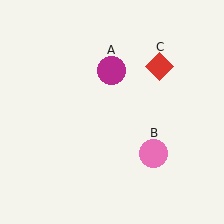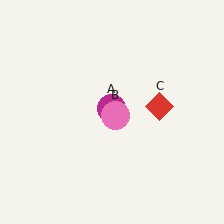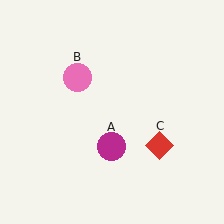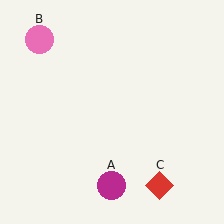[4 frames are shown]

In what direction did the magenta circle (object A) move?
The magenta circle (object A) moved down.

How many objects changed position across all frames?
3 objects changed position: magenta circle (object A), pink circle (object B), red diamond (object C).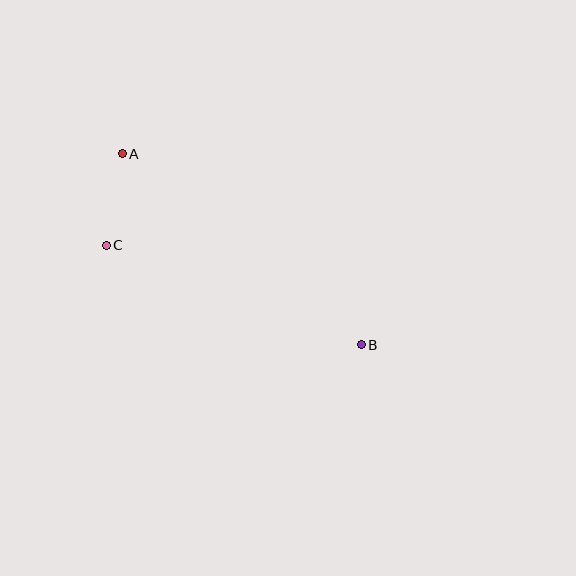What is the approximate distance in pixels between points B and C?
The distance between B and C is approximately 273 pixels.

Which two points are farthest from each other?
Points A and B are farthest from each other.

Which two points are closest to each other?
Points A and C are closest to each other.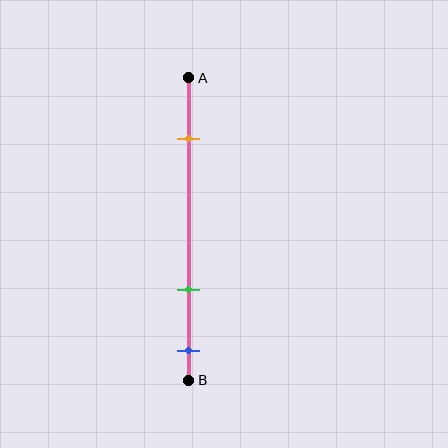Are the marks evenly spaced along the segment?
No, the marks are not evenly spaced.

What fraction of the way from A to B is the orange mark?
The orange mark is approximately 20% (0.2) of the way from A to B.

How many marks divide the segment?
There are 3 marks dividing the segment.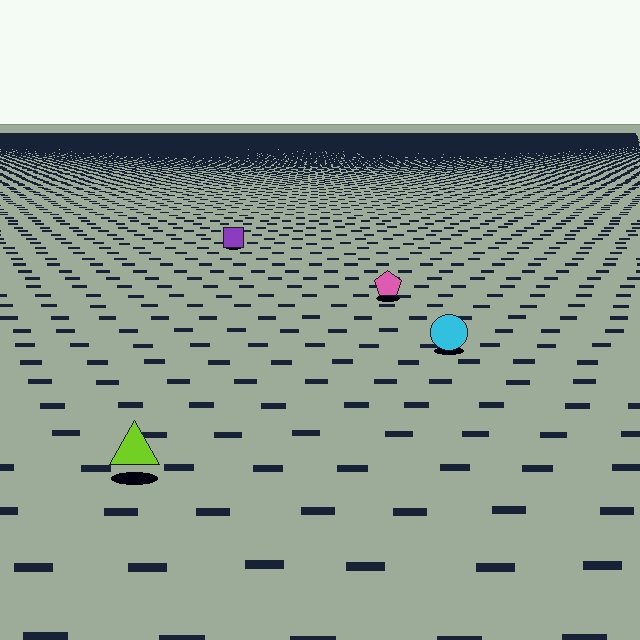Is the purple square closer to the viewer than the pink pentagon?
No. The pink pentagon is closer — you can tell from the texture gradient: the ground texture is coarser near it.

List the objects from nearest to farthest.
From nearest to farthest: the lime triangle, the cyan circle, the pink pentagon, the purple square.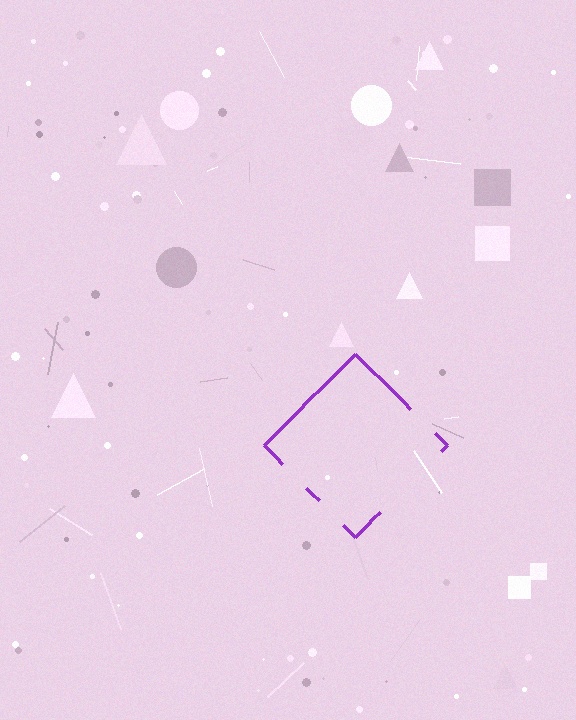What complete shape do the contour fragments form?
The contour fragments form a diamond.